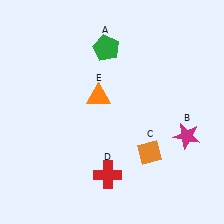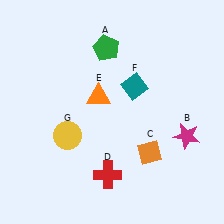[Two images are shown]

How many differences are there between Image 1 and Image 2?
There are 2 differences between the two images.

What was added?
A teal diamond (F), a yellow circle (G) were added in Image 2.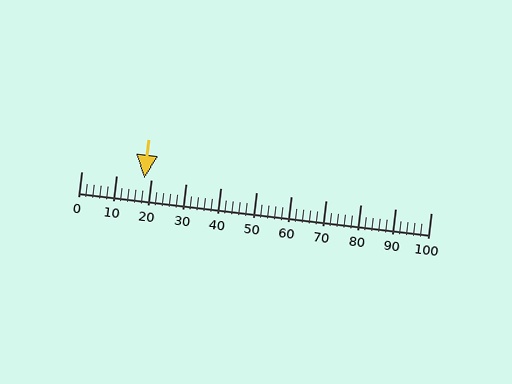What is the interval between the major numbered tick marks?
The major tick marks are spaced 10 units apart.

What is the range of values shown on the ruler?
The ruler shows values from 0 to 100.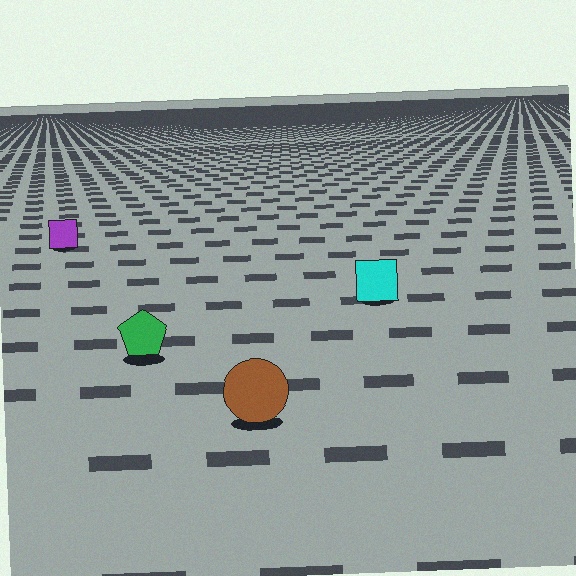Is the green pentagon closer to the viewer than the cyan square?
Yes. The green pentagon is closer — you can tell from the texture gradient: the ground texture is coarser near it.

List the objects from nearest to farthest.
From nearest to farthest: the brown circle, the green pentagon, the cyan square, the purple square.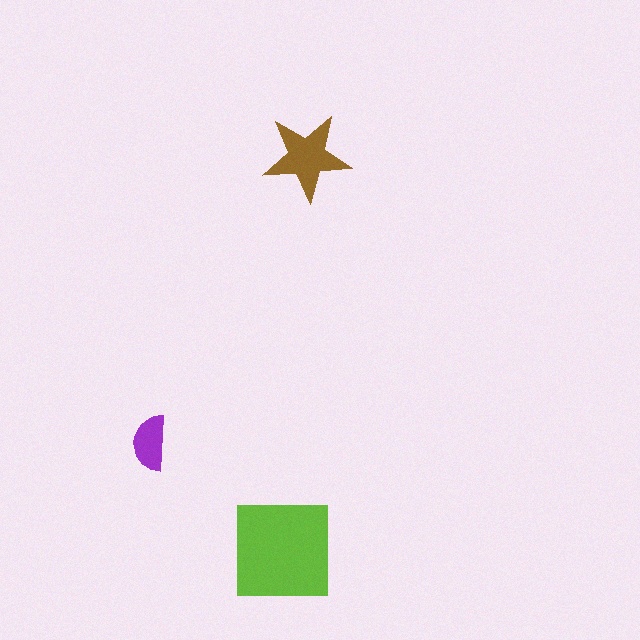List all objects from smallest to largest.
The purple semicircle, the brown star, the lime square.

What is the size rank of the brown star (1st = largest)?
2nd.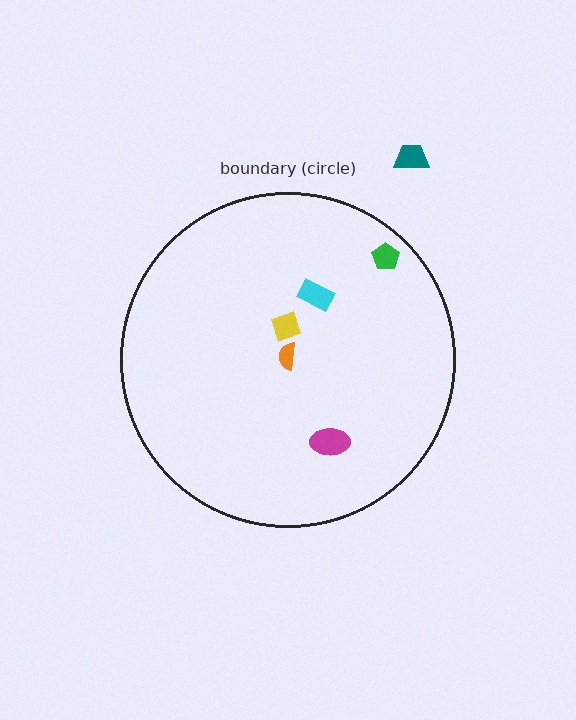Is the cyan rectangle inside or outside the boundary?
Inside.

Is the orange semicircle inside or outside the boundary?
Inside.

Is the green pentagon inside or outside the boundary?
Inside.